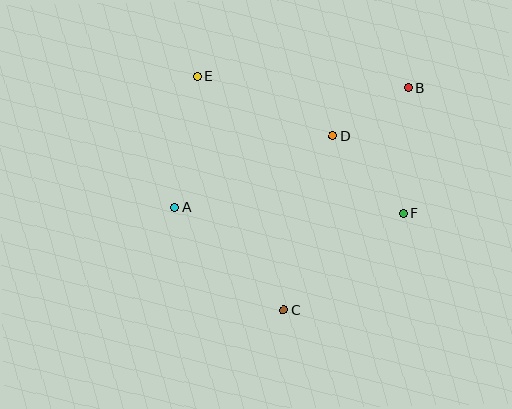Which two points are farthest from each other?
Points A and B are farthest from each other.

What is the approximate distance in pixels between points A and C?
The distance between A and C is approximately 150 pixels.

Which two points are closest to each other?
Points B and D are closest to each other.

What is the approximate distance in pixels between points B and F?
The distance between B and F is approximately 126 pixels.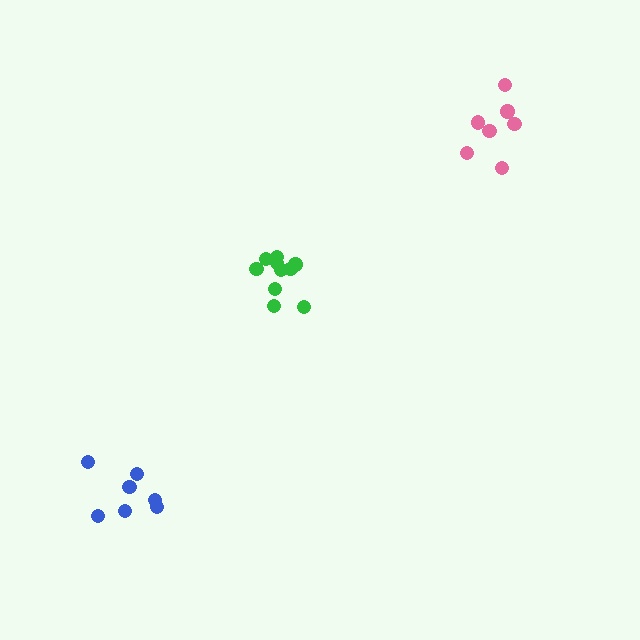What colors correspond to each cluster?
The clusters are colored: pink, green, blue.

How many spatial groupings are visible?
There are 3 spatial groupings.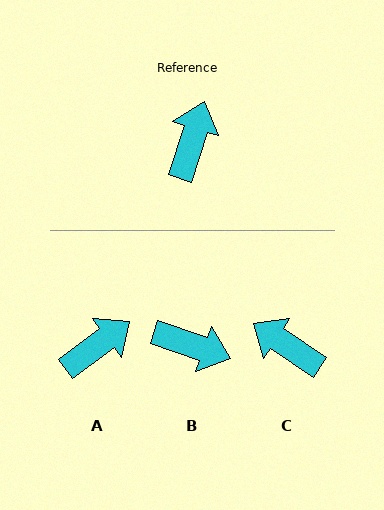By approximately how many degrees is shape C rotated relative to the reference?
Approximately 74 degrees counter-clockwise.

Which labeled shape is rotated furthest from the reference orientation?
B, about 91 degrees away.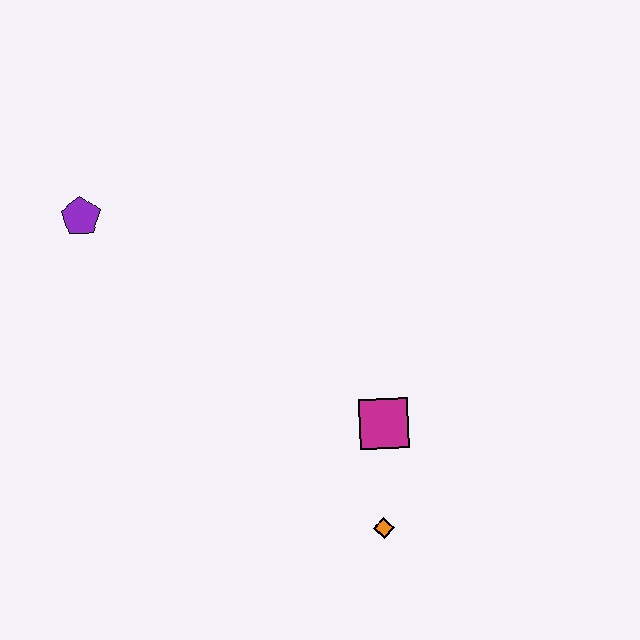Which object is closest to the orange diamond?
The magenta square is closest to the orange diamond.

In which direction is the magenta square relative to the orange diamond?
The magenta square is above the orange diamond.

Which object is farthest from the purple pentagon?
The orange diamond is farthest from the purple pentagon.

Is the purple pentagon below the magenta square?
No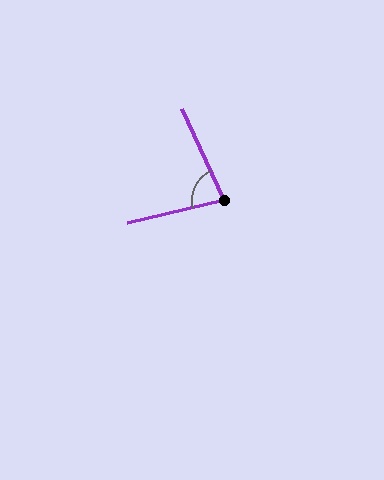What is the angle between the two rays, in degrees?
Approximately 79 degrees.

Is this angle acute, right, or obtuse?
It is acute.